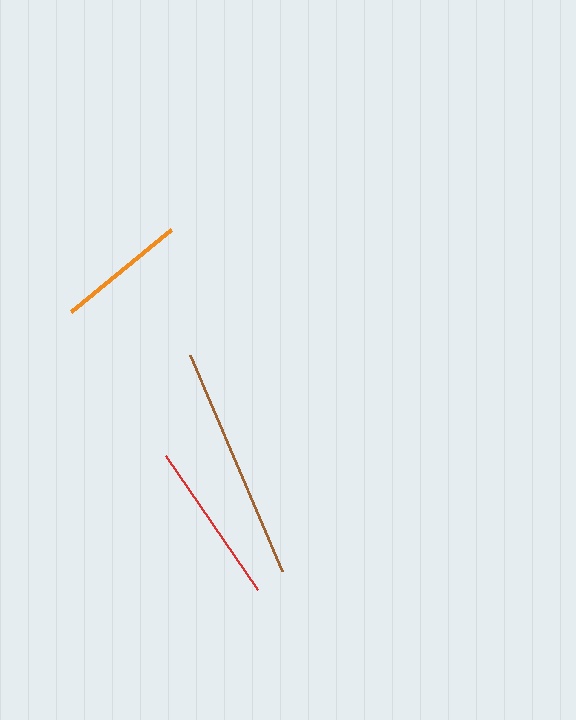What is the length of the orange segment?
The orange segment is approximately 129 pixels long.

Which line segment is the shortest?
The orange line is the shortest at approximately 129 pixels.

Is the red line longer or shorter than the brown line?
The brown line is longer than the red line.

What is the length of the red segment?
The red segment is approximately 162 pixels long.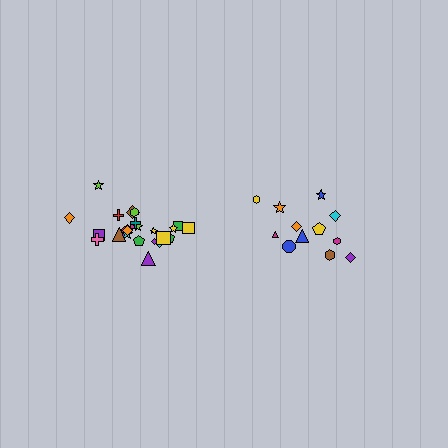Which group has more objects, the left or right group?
The left group.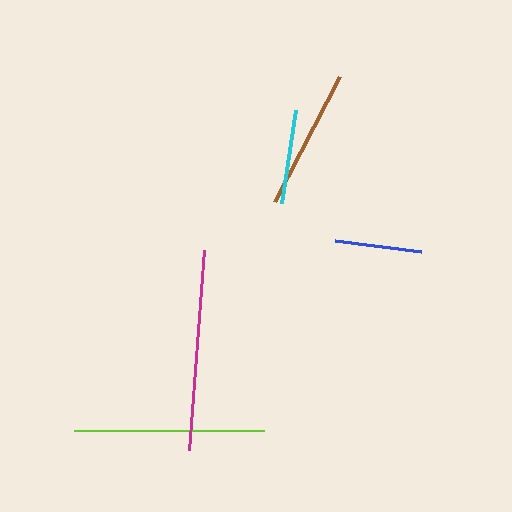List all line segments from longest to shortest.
From longest to shortest: magenta, lime, brown, cyan, blue.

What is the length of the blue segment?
The blue segment is approximately 86 pixels long.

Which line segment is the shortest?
The blue line is the shortest at approximately 86 pixels.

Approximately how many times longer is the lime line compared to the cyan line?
The lime line is approximately 2.0 times the length of the cyan line.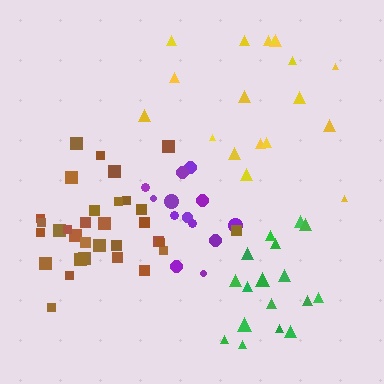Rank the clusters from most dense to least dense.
green, brown, purple, yellow.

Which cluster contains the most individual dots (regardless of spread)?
Brown (33).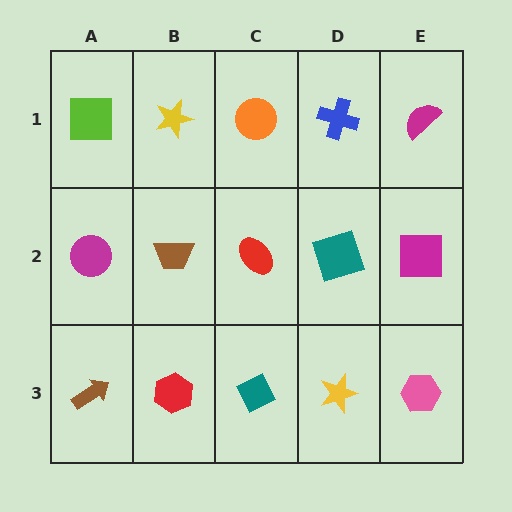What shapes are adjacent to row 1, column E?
A magenta square (row 2, column E), a blue cross (row 1, column D).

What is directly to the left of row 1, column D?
An orange circle.